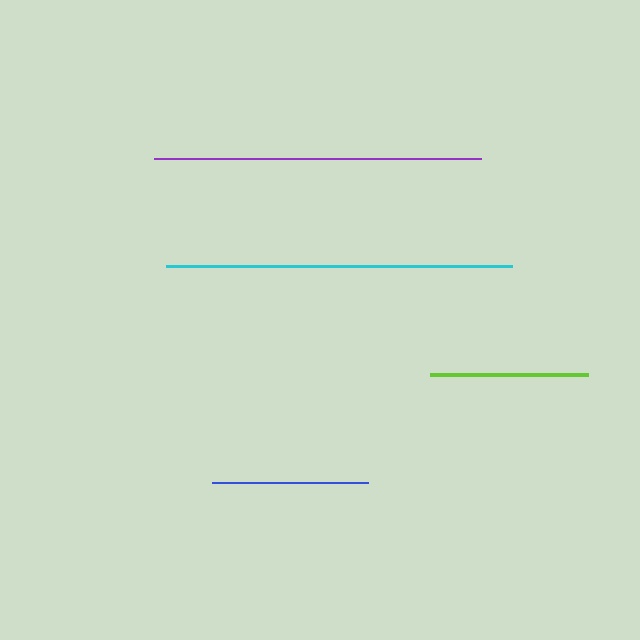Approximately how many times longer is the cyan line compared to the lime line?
The cyan line is approximately 2.2 times the length of the lime line.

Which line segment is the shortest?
The blue line is the shortest at approximately 156 pixels.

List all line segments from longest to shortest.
From longest to shortest: cyan, purple, lime, blue.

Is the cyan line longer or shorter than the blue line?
The cyan line is longer than the blue line.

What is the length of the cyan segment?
The cyan segment is approximately 347 pixels long.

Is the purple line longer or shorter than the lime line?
The purple line is longer than the lime line.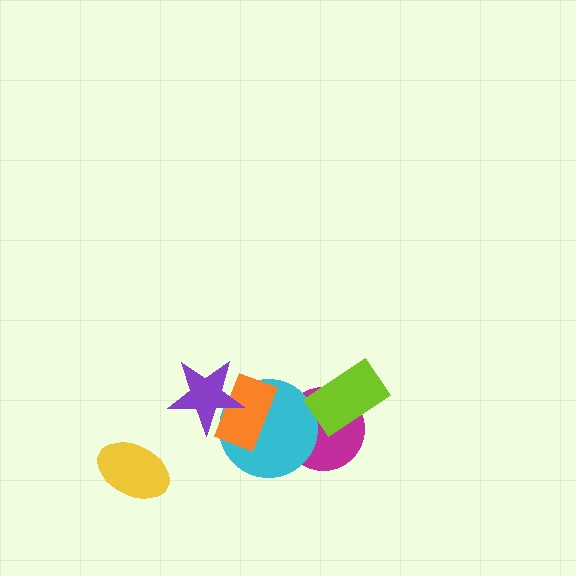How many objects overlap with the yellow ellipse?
0 objects overlap with the yellow ellipse.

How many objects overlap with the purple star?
2 objects overlap with the purple star.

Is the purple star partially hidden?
No, no other shape covers it.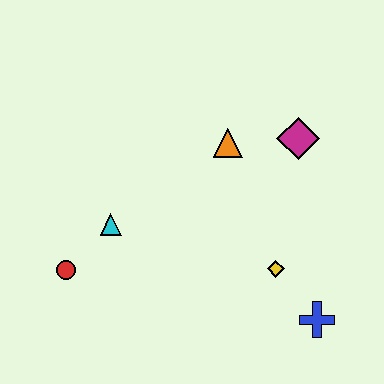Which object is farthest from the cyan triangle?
The blue cross is farthest from the cyan triangle.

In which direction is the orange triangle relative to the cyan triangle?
The orange triangle is to the right of the cyan triangle.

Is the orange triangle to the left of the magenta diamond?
Yes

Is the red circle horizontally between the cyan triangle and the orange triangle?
No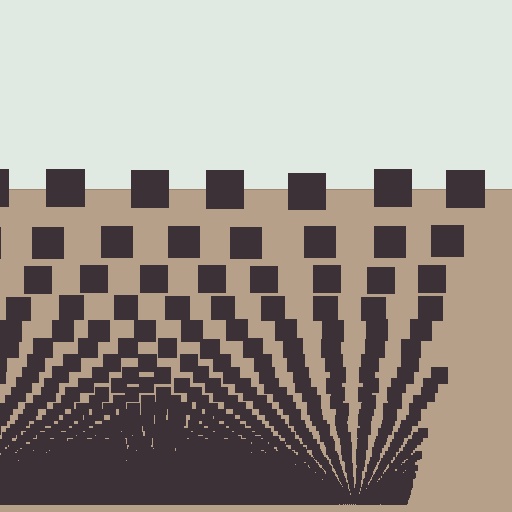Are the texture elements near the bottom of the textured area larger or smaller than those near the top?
Smaller. The gradient is inverted — elements near the bottom are smaller and denser.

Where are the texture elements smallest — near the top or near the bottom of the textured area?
Near the bottom.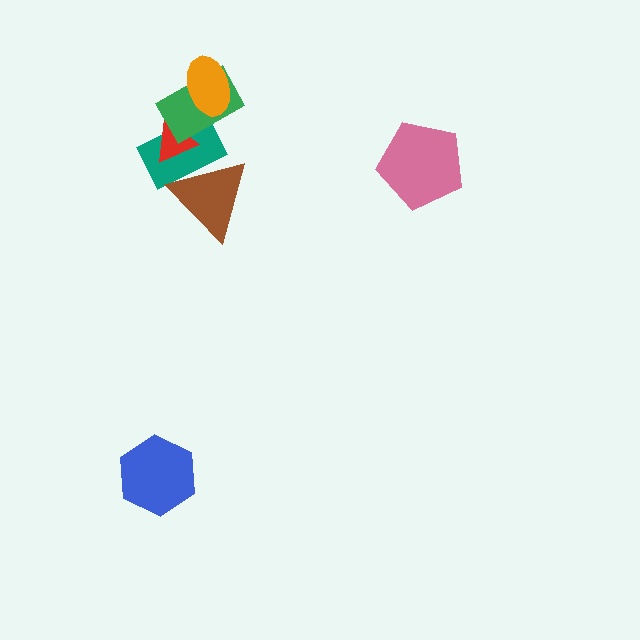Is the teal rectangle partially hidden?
Yes, it is partially covered by another shape.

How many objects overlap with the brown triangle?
1 object overlaps with the brown triangle.